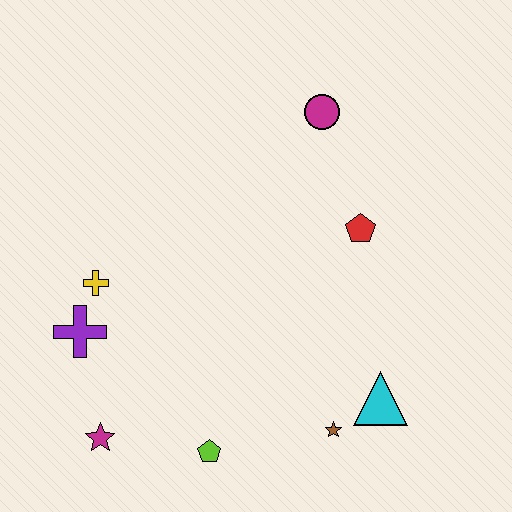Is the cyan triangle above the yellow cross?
No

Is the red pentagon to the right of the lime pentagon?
Yes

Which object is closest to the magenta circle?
The red pentagon is closest to the magenta circle.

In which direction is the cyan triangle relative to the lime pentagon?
The cyan triangle is to the right of the lime pentagon.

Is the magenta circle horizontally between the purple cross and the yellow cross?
No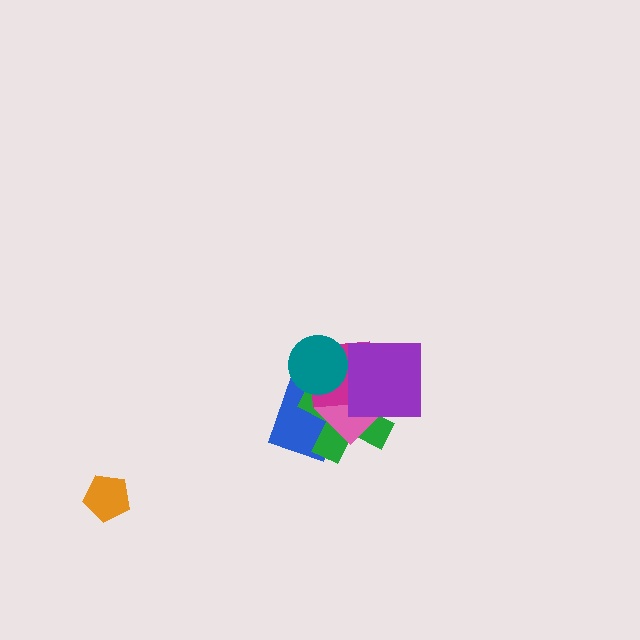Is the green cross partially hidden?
Yes, it is partially covered by another shape.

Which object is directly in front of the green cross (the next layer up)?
The pink diamond is directly in front of the green cross.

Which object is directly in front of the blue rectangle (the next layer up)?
The green cross is directly in front of the blue rectangle.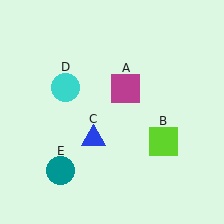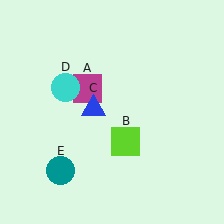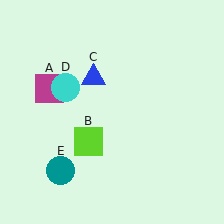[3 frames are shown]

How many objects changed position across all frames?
3 objects changed position: magenta square (object A), lime square (object B), blue triangle (object C).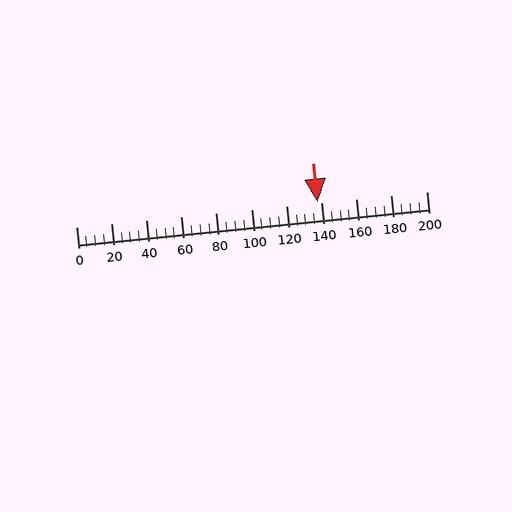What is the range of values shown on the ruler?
The ruler shows values from 0 to 200.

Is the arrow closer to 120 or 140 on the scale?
The arrow is closer to 140.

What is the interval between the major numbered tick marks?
The major tick marks are spaced 20 units apart.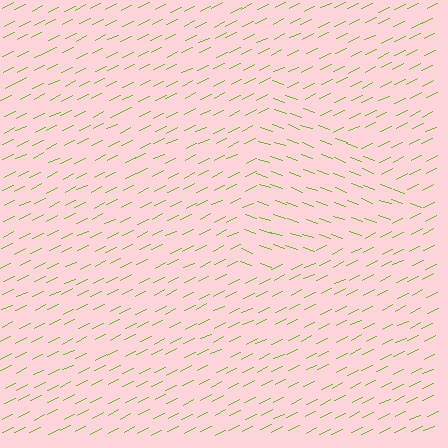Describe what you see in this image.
The image is filled with small lime line segments. A triangle region in the image has lines oriented differently from the surrounding lines, creating a visible texture boundary.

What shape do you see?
I see a triangle.